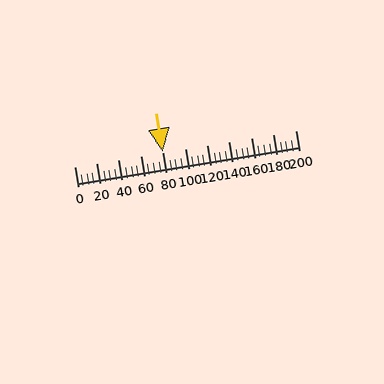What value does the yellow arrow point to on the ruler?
The yellow arrow points to approximately 80.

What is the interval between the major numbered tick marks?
The major tick marks are spaced 20 units apart.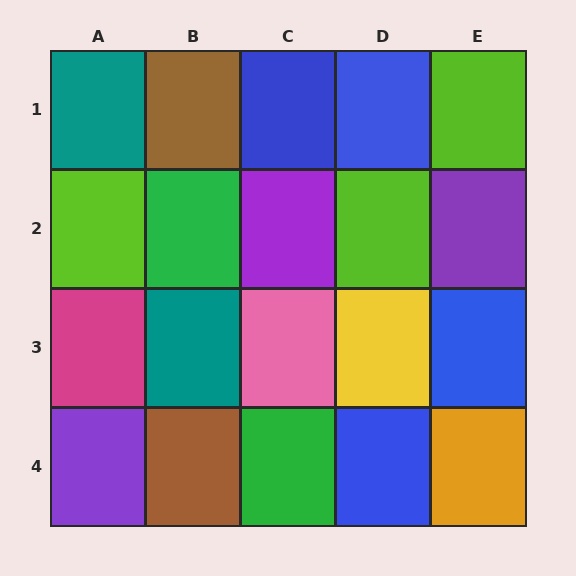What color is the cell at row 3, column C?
Pink.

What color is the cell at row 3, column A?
Magenta.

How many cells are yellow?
1 cell is yellow.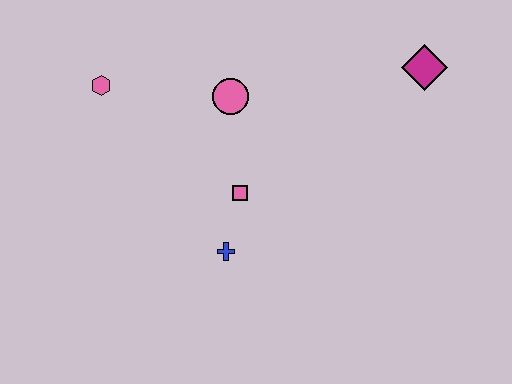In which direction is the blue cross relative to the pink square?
The blue cross is below the pink square.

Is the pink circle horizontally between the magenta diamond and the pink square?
No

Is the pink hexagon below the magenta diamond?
Yes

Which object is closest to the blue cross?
The pink square is closest to the blue cross.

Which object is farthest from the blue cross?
The magenta diamond is farthest from the blue cross.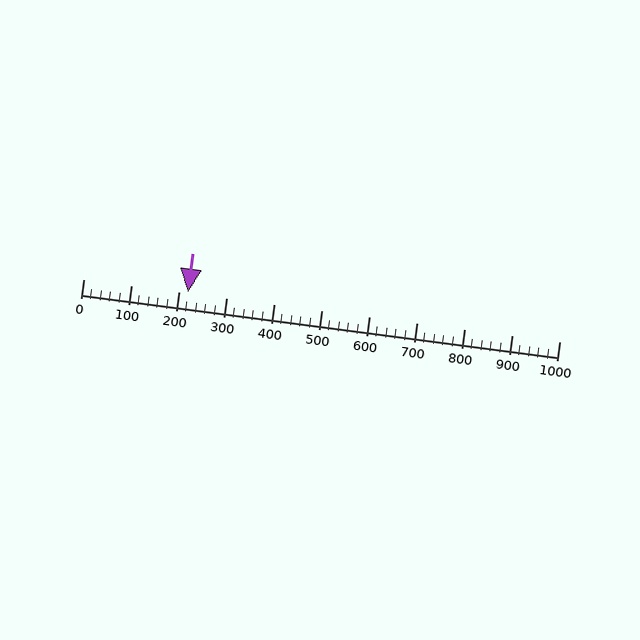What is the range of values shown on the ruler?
The ruler shows values from 0 to 1000.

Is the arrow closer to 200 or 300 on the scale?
The arrow is closer to 200.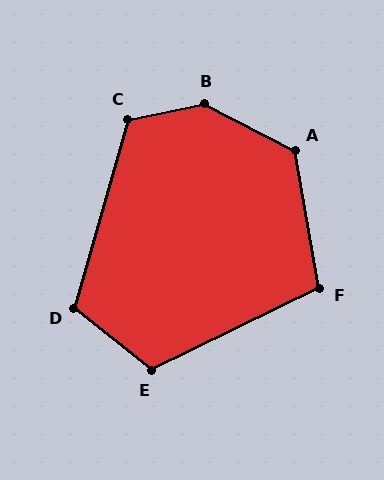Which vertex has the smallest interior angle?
F, at approximately 106 degrees.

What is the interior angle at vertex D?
Approximately 113 degrees (obtuse).